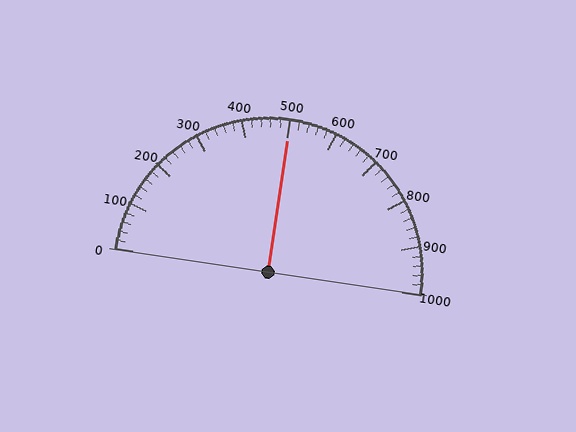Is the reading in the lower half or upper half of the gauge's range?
The reading is in the upper half of the range (0 to 1000).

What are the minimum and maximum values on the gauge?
The gauge ranges from 0 to 1000.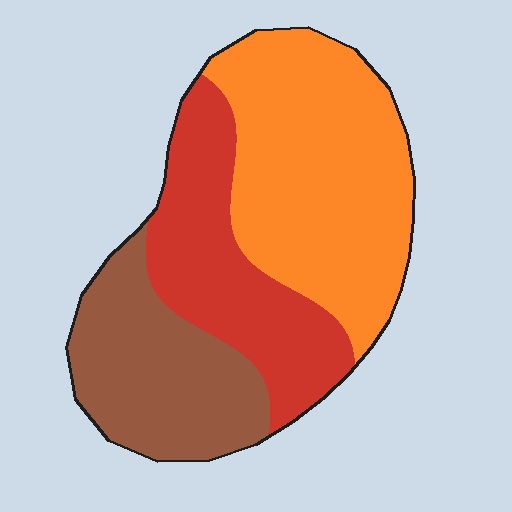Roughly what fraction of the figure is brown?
Brown takes up between a sixth and a third of the figure.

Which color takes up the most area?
Orange, at roughly 45%.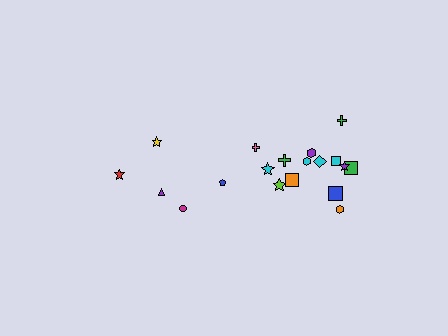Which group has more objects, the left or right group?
The right group.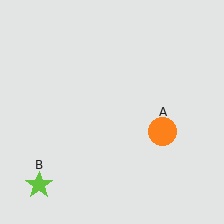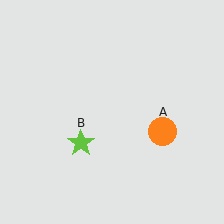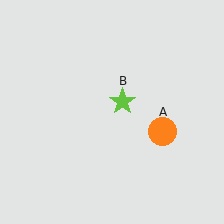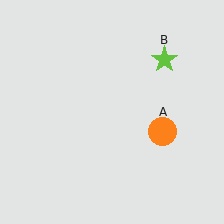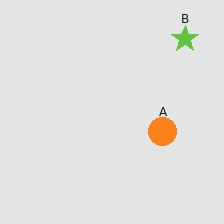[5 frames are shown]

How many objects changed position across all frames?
1 object changed position: lime star (object B).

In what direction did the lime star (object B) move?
The lime star (object B) moved up and to the right.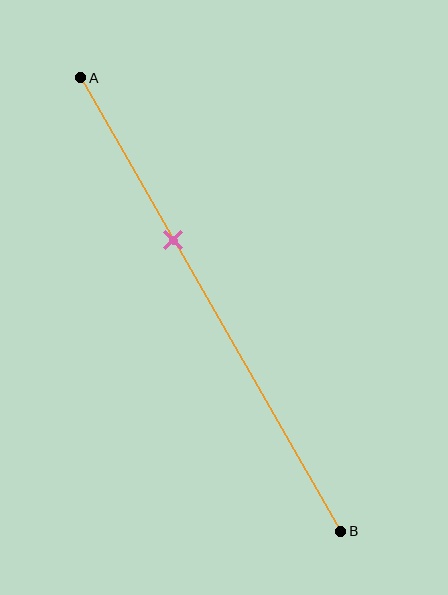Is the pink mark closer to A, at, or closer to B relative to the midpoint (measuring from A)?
The pink mark is closer to point A than the midpoint of segment AB.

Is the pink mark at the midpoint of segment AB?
No, the mark is at about 35% from A, not at the 50% midpoint.